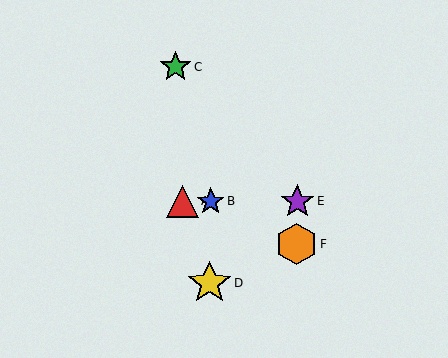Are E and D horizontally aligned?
No, E is at y≈201 and D is at y≈283.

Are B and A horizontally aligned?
Yes, both are at y≈201.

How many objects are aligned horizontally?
3 objects (A, B, E) are aligned horizontally.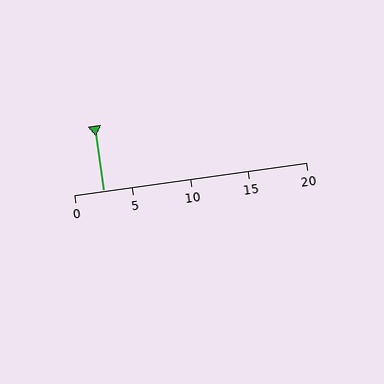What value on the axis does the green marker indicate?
The marker indicates approximately 2.5.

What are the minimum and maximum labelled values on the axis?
The axis runs from 0 to 20.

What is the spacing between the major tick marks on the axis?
The major ticks are spaced 5 apart.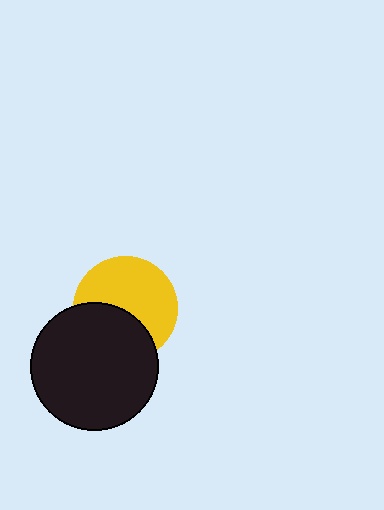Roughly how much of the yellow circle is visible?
About half of it is visible (roughly 60%).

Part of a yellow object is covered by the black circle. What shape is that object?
It is a circle.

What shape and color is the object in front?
The object in front is a black circle.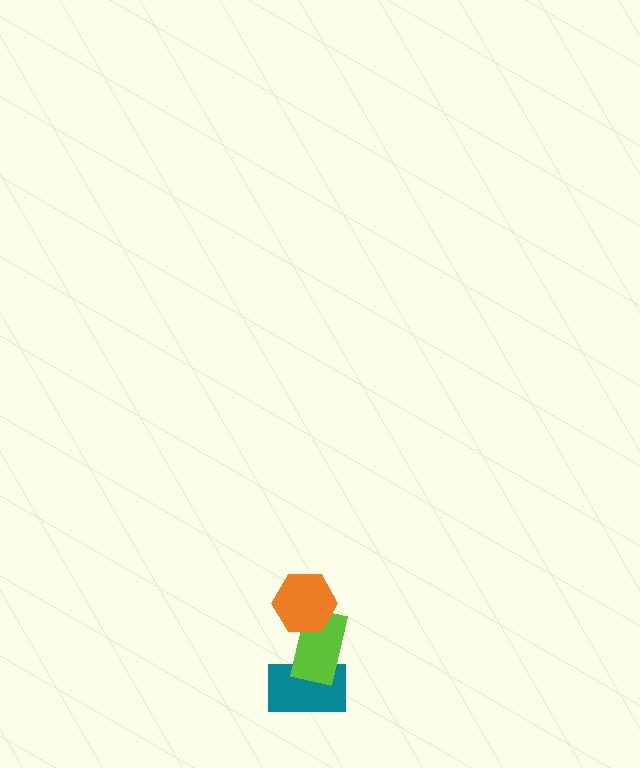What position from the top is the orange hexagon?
The orange hexagon is 1st from the top.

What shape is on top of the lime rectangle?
The orange hexagon is on top of the lime rectangle.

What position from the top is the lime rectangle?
The lime rectangle is 2nd from the top.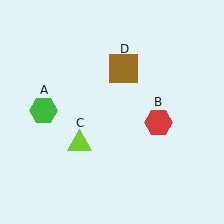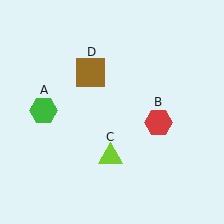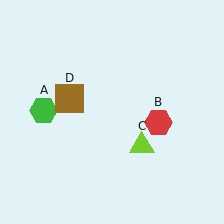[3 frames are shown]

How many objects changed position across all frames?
2 objects changed position: lime triangle (object C), brown square (object D).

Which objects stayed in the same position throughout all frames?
Green hexagon (object A) and red hexagon (object B) remained stationary.